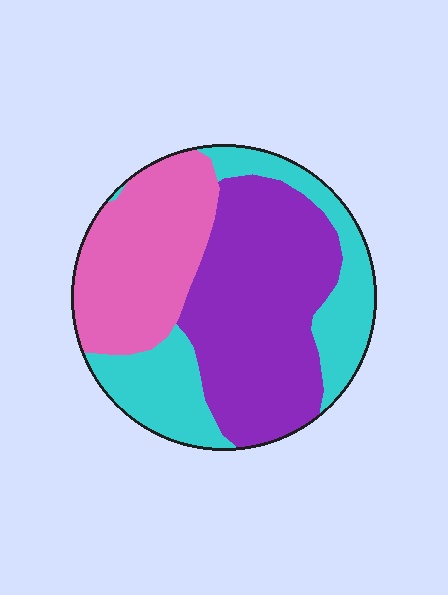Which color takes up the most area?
Purple, at roughly 45%.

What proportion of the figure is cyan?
Cyan takes up between a sixth and a third of the figure.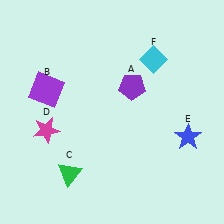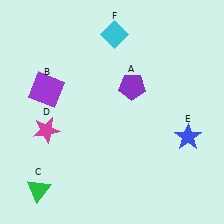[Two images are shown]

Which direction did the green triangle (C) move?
The green triangle (C) moved left.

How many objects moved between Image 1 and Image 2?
2 objects moved between the two images.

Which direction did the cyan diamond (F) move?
The cyan diamond (F) moved left.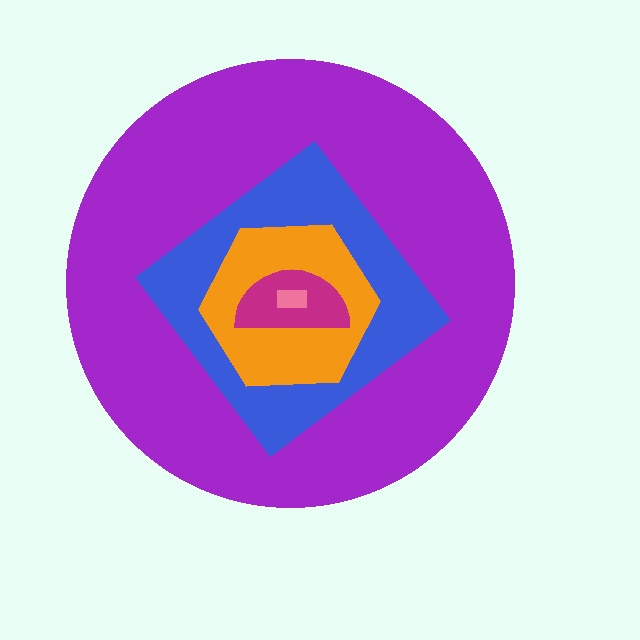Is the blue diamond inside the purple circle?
Yes.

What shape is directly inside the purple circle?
The blue diamond.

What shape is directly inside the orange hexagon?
The magenta semicircle.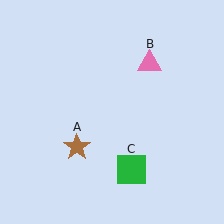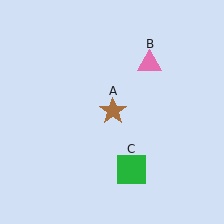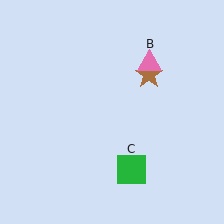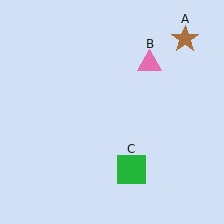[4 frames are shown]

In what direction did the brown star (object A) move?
The brown star (object A) moved up and to the right.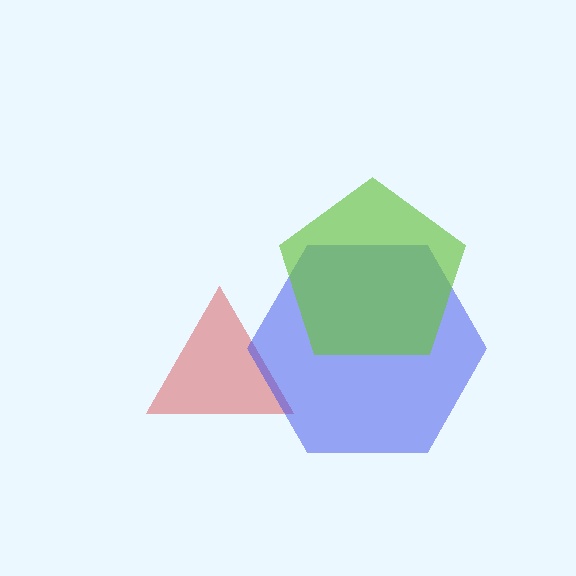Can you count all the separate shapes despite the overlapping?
Yes, there are 3 separate shapes.